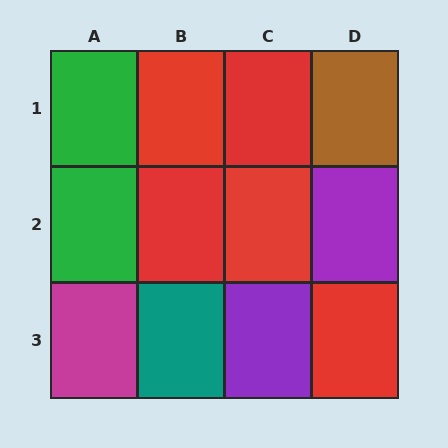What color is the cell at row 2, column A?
Green.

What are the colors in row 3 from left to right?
Magenta, teal, purple, red.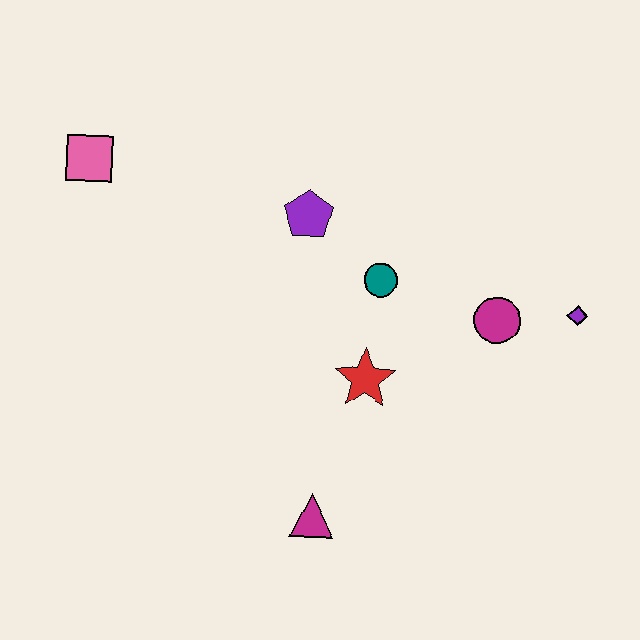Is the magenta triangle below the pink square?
Yes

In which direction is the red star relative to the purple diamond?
The red star is to the left of the purple diamond.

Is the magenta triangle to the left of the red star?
Yes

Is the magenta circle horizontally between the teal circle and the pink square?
No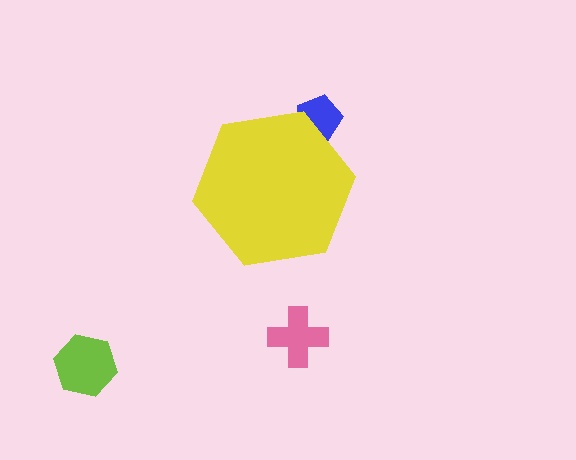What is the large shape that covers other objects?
A yellow hexagon.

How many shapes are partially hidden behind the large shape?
1 shape is partially hidden.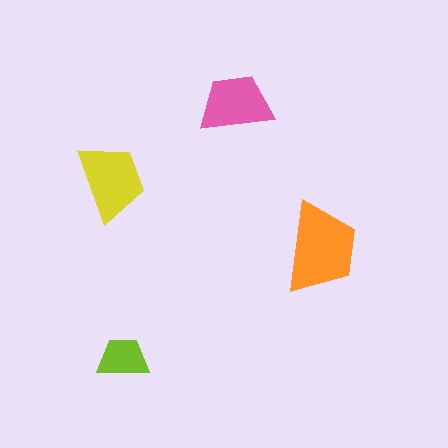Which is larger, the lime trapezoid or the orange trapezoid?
The orange one.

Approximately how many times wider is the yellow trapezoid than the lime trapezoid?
About 1.5 times wider.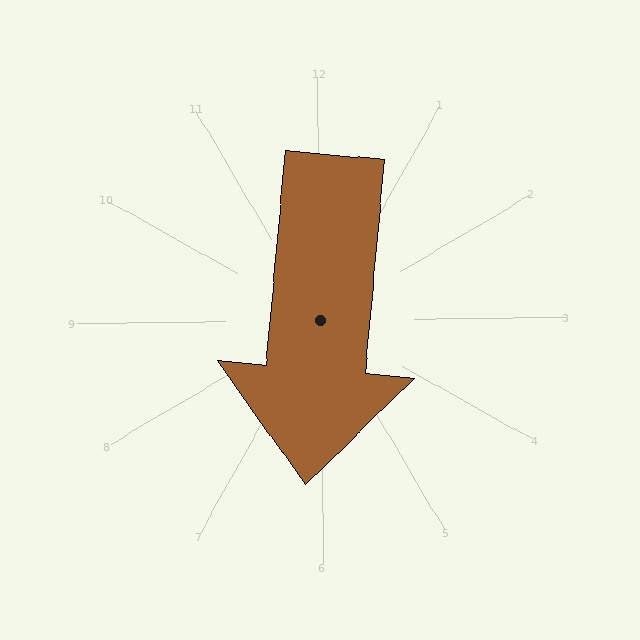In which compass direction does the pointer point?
South.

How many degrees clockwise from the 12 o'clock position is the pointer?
Approximately 186 degrees.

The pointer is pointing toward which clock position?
Roughly 6 o'clock.